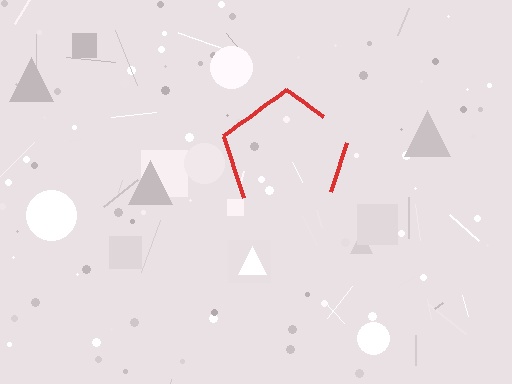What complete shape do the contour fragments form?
The contour fragments form a pentagon.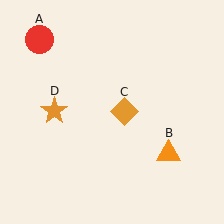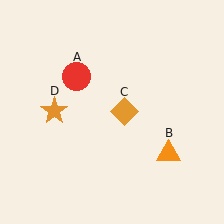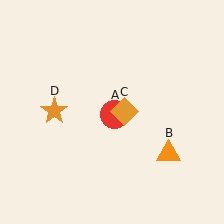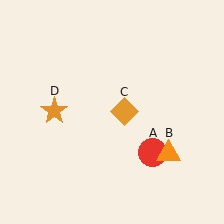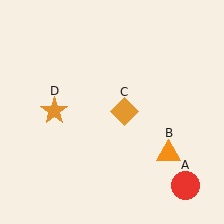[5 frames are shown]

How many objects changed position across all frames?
1 object changed position: red circle (object A).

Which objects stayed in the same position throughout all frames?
Orange triangle (object B) and orange diamond (object C) and orange star (object D) remained stationary.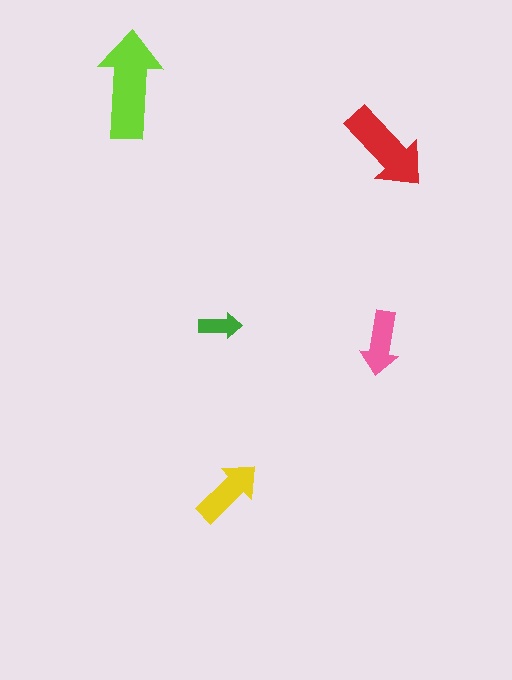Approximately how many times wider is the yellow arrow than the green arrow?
About 1.5 times wider.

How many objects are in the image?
There are 5 objects in the image.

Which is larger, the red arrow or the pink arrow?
The red one.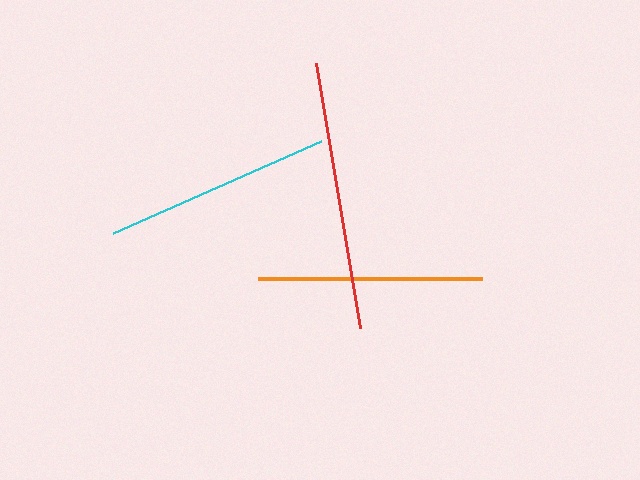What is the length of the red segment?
The red segment is approximately 269 pixels long.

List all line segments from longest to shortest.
From longest to shortest: red, cyan, orange.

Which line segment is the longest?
The red line is the longest at approximately 269 pixels.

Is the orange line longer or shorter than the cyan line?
The cyan line is longer than the orange line.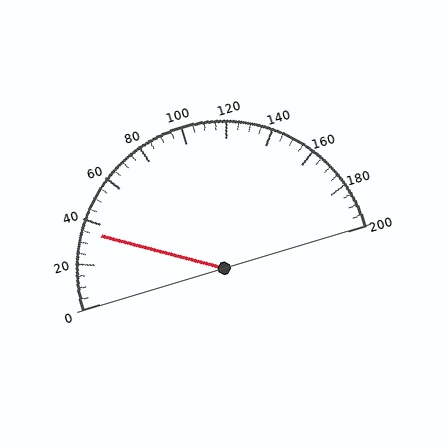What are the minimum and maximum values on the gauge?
The gauge ranges from 0 to 200.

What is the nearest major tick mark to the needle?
The nearest major tick mark is 40.